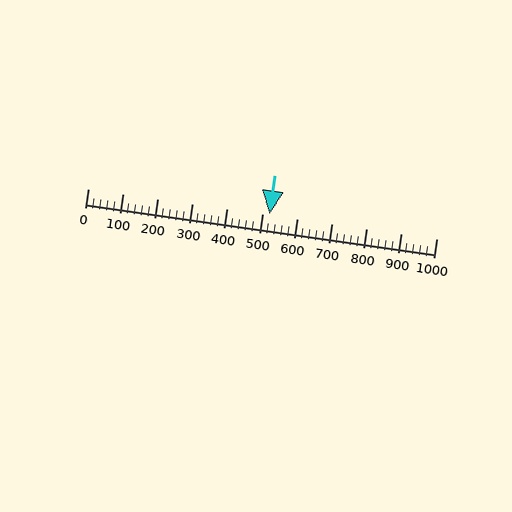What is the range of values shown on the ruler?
The ruler shows values from 0 to 1000.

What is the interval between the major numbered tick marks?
The major tick marks are spaced 100 units apart.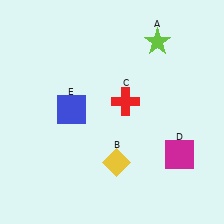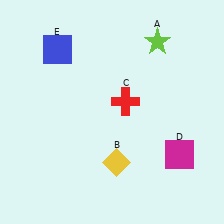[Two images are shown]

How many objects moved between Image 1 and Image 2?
1 object moved between the two images.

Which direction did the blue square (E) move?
The blue square (E) moved up.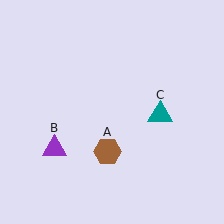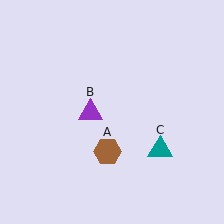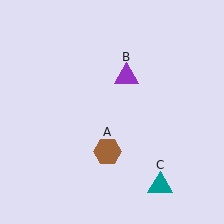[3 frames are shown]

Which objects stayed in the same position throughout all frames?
Brown hexagon (object A) remained stationary.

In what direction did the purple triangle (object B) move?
The purple triangle (object B) moved up and to the right.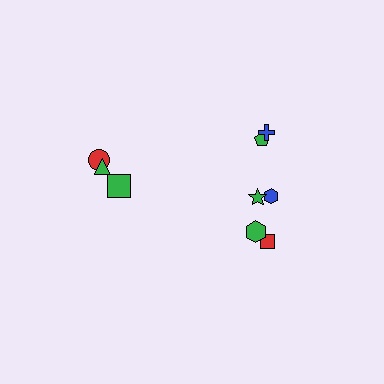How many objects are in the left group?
There are 3 objects.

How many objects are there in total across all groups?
There are 9 objects.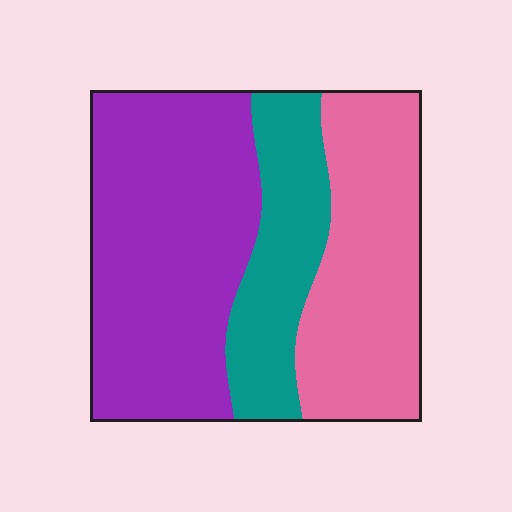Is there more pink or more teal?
Pink.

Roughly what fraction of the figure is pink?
Pink takes up about one third (1/3) of the figure.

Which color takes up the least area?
Teal, at roughly 20%.